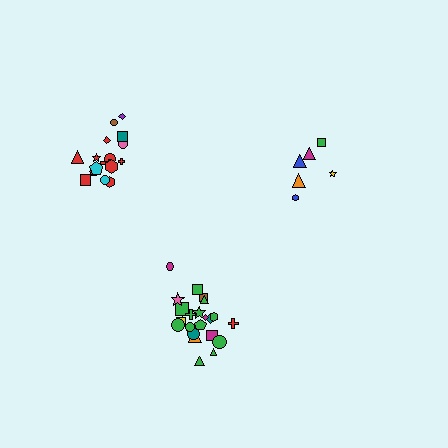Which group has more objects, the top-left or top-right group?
The top-left group.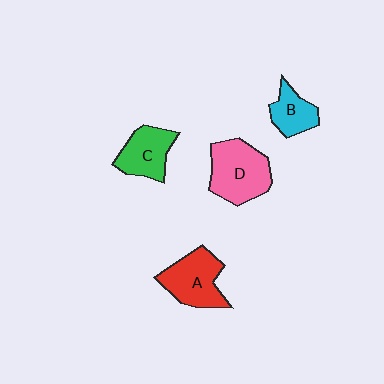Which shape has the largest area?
Shape D (pink).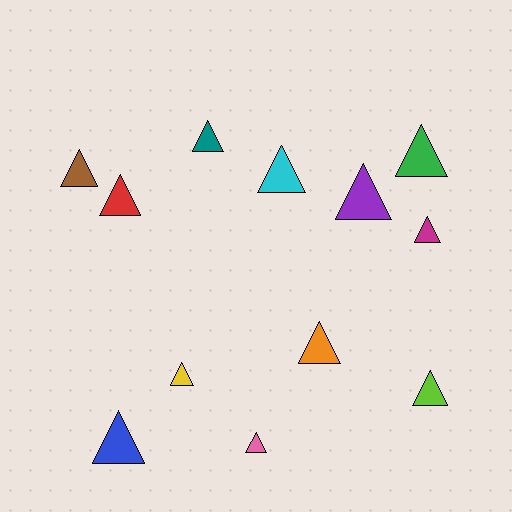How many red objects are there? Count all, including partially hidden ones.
There is 1 red object.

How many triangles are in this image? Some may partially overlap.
There are 12 triangles.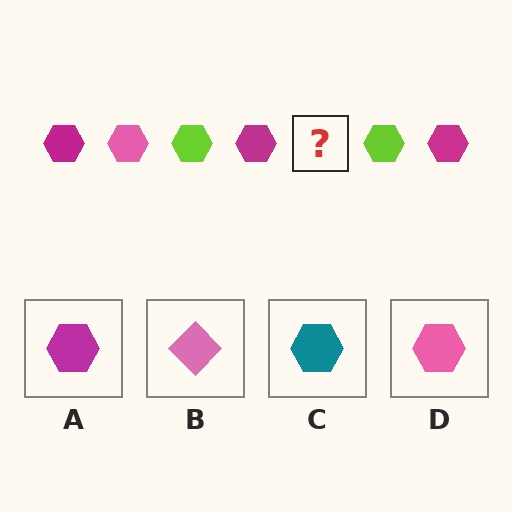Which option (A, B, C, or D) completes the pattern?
D.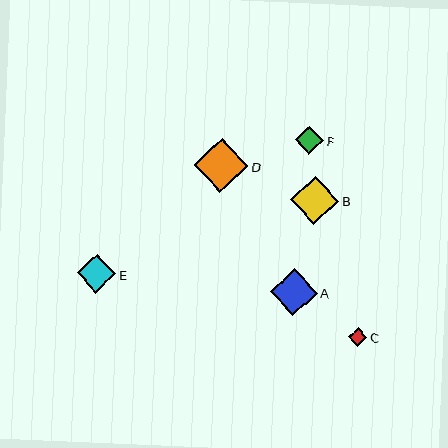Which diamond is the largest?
Diamond D is the largest with a size of approximately 54 pixels.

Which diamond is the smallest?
Diamond C is the smallest with a size of approximately 19 pixels.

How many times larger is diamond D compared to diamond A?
Diamond D is approximately 1.2 times the size of diamond A.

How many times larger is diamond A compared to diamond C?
Diamond A is approximately 2.5 times the size of diamond C.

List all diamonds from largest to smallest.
From largest to smallest: D, B, A, E, F, C.